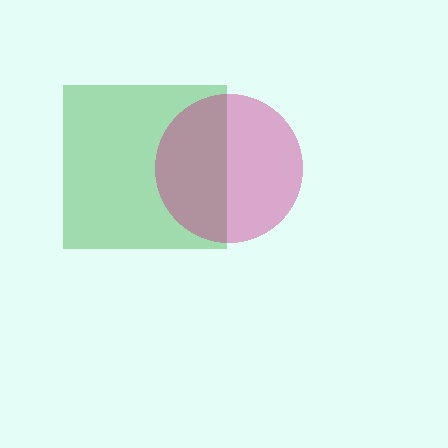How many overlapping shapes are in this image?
There are 2 overlapping shapes in the image.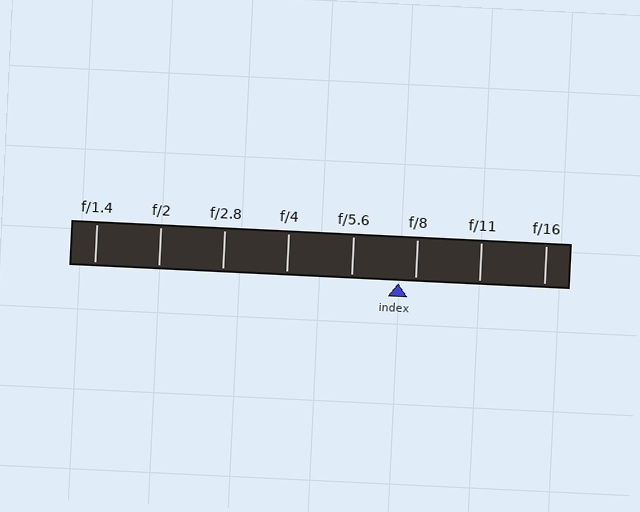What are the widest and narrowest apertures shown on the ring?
The widest aperture shown is f/1.4 and the narrowest is f/16.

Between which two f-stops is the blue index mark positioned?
The index mark is between f/5.6 and f/8.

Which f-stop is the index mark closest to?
The index mark is closest to f/8.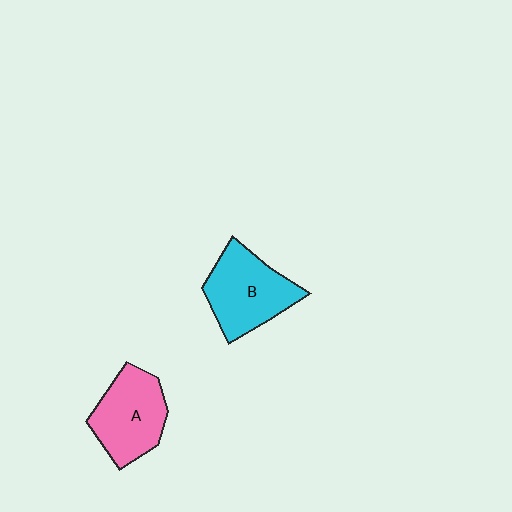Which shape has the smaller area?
Shape A (pink).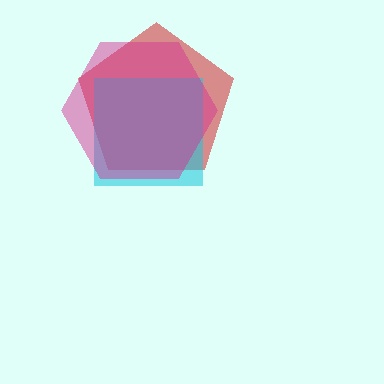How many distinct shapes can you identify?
There are 3 distinct shapes: a red pentagon, a cyan square, a magenta hexagon.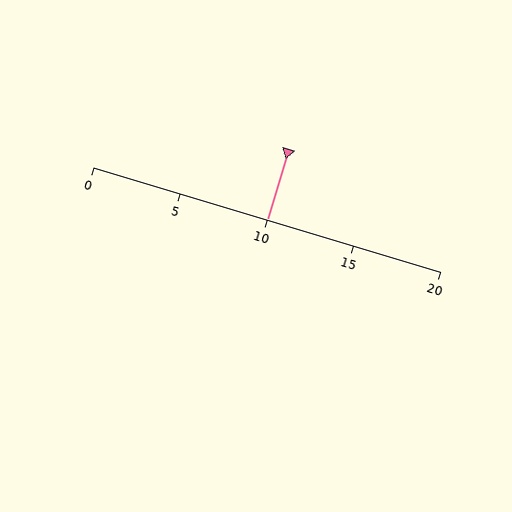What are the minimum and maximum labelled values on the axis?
The axis runs from 0 to 20.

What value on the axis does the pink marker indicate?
The marker indicates approximately 10.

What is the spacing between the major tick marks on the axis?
The major ticks are spaced 5 apart.